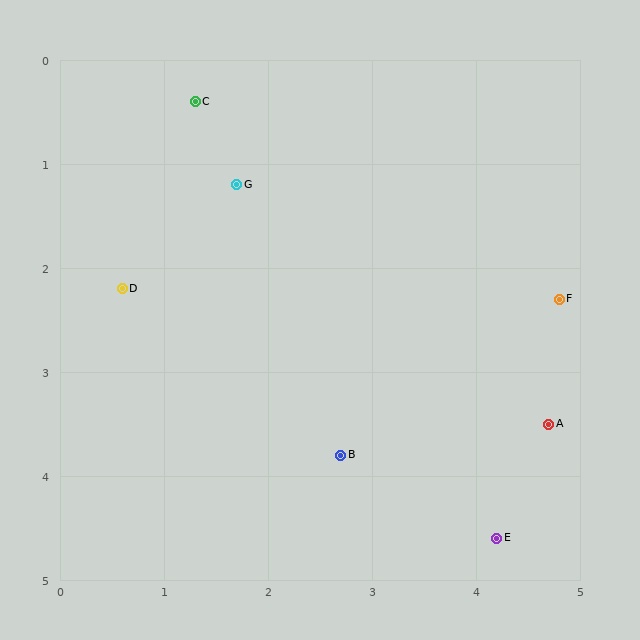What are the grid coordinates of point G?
Point G is at approximately (1.7, 1.2).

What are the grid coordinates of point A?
Point A is at approximately (4.7, 3.5).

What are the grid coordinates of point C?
Point C is at approximately (1.3, 0.4).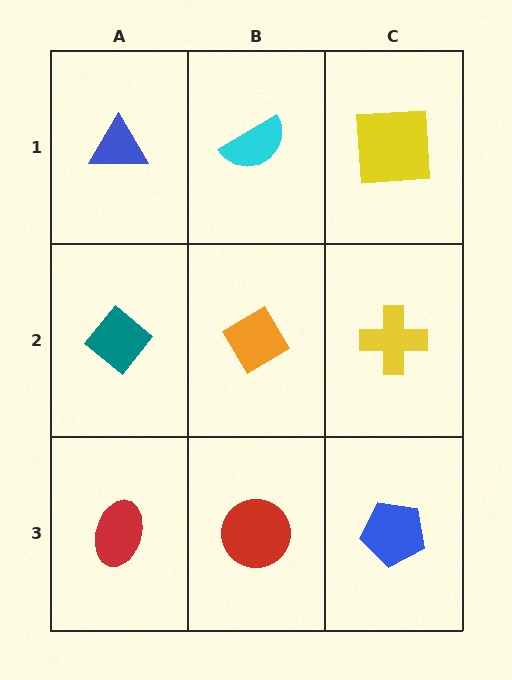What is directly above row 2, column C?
A yellow square.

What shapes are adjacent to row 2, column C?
A yellow square (row 1, column C), a blue pentagon (row 3, column C), an orange diamond (row 2, column B).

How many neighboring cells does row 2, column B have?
4.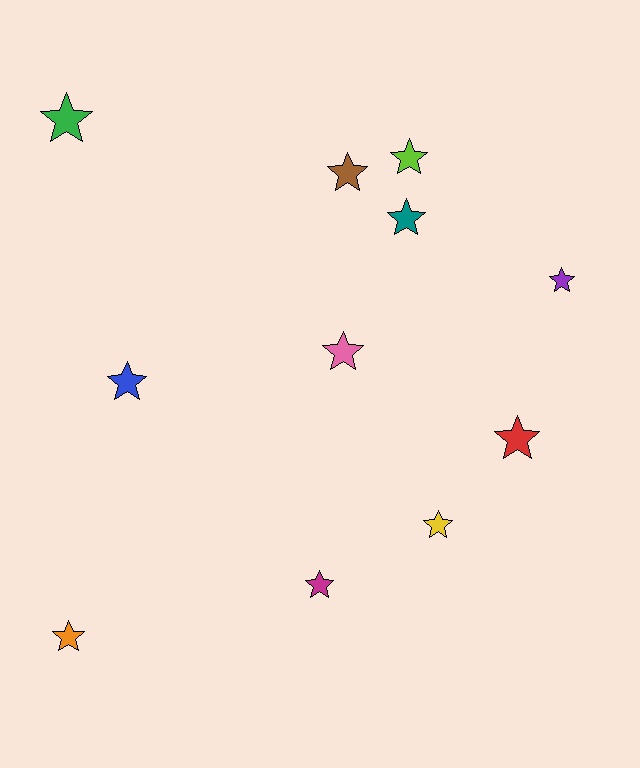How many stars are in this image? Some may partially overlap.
There are 11 stars.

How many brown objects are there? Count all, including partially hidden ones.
There is 1 brown object.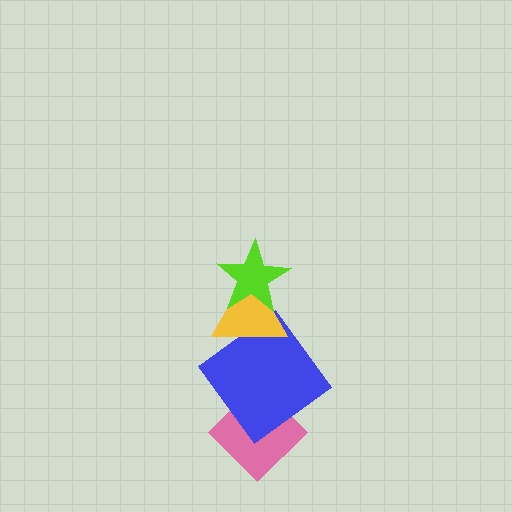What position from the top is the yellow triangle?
The yellow triangle is 2nd from the top.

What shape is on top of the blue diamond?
The yellow triangle is on top of the blue diamond.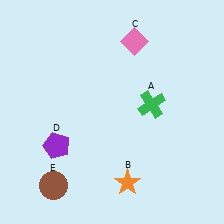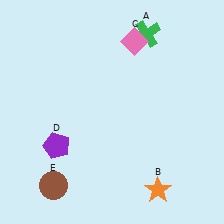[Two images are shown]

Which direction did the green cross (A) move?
The green cross (A) moved up.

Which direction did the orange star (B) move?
The orange star (B) moved right.